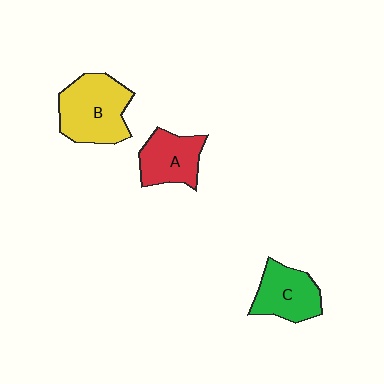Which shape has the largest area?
Shape B (yellow).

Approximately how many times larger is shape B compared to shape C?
Approximately 1.4 times.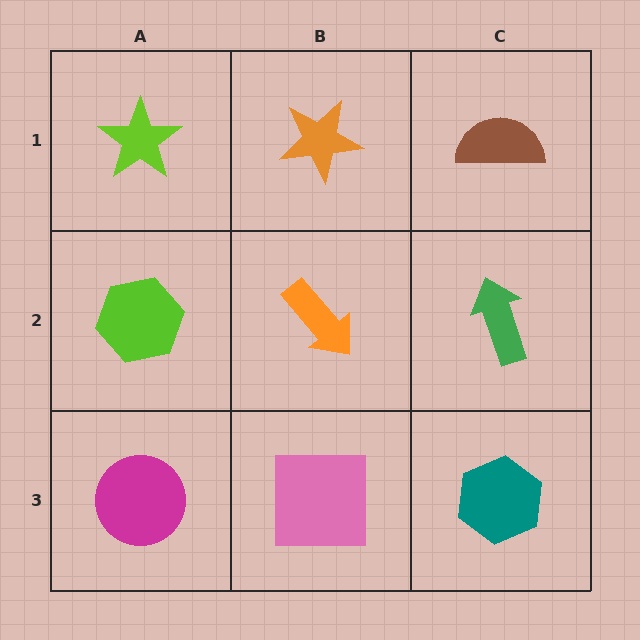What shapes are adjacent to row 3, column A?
A lime hexagon (row 2, column A), a pink square (row 3, column B).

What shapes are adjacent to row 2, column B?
An orange star (row 1, column B), a pink square (row 3, column B), a lime hexagon (row 2, column A), a green arrow (row 2, column C).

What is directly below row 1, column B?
An orange arrow.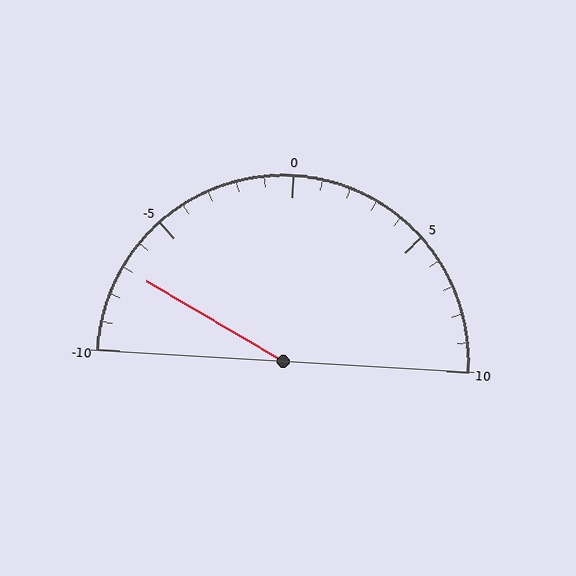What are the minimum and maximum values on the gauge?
The gauge ranges from -10 to 10.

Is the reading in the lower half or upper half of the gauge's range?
The reading is in the lower half of the range (-10 to 10).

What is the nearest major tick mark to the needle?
The nearest major tick mark is -5.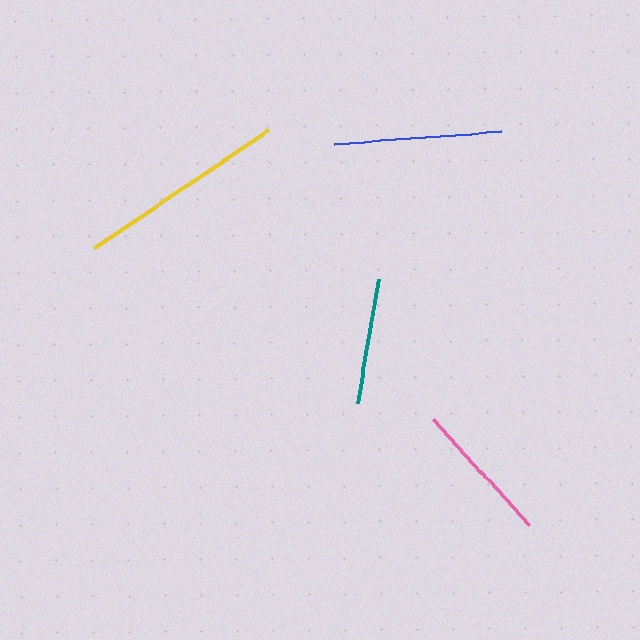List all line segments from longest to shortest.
From longest to shortest: yellow, blue, pink, teal.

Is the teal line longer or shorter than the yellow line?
The yellow line is longer than the teal line.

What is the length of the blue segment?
The blue segment is approximately 167 pixels long.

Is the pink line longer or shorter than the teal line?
The pink line is longer than the teal line.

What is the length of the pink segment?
The pink segment is approximately 144 pixels long.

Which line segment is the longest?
The yellow line is the longest at approximately 210 pixels.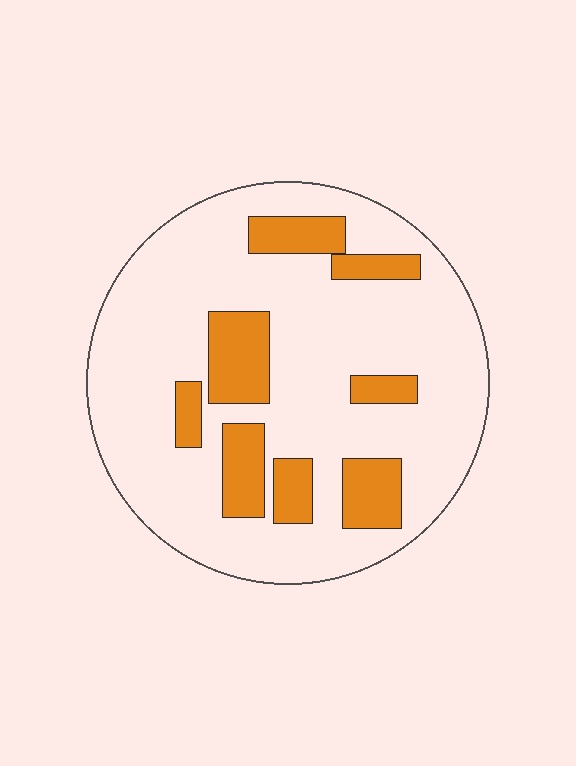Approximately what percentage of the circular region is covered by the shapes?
Approximately 20%.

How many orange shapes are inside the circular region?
8.